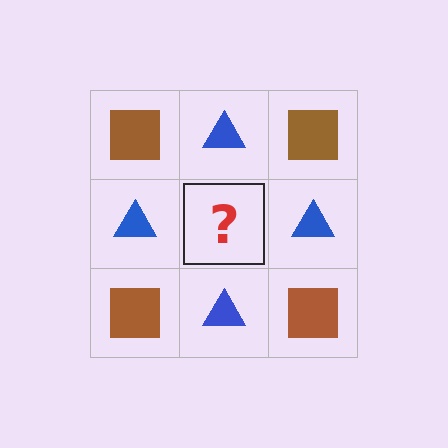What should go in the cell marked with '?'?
The missing cell should contain a brown square.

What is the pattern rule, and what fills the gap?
The rule is that it alternates brown square and blue triangle in a checkerboard pattern. The gap should be filled with a brown square.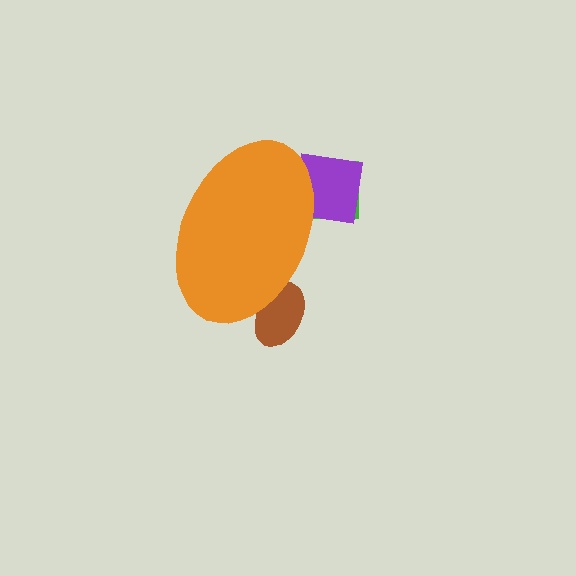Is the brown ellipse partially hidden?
Yes, the brown ellipse is partially hidden behind the orange ellipse.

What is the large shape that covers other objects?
An orange ellipse.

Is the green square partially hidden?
Yes, the green square is partially hidden behind the orange ellipse.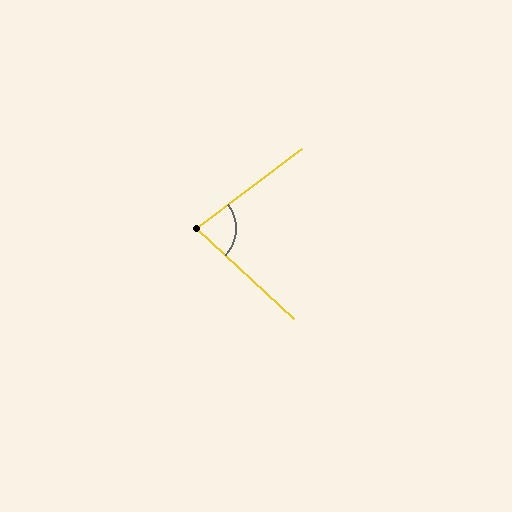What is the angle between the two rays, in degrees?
Approximately 80 degrees.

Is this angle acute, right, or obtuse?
It is acute.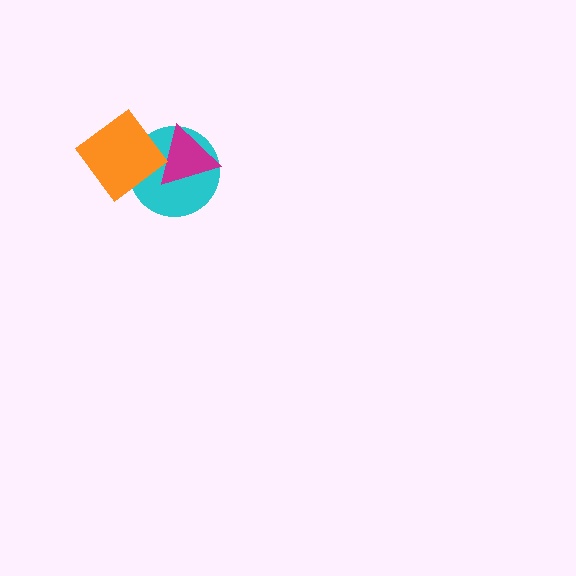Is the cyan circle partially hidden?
Yes, it is partially covered by another shape.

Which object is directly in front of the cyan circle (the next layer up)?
The magenta triangle is directly in front of the cyan circle.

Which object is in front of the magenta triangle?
The orange diamond is in front of the magenta triangle.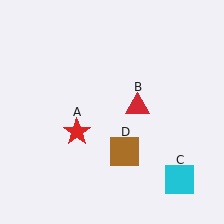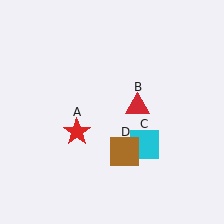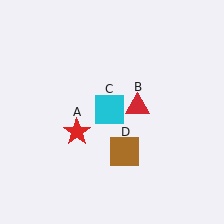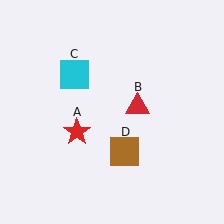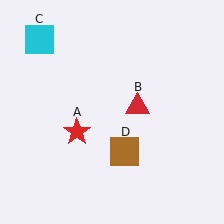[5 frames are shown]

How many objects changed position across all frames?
1 object changed position: cyan square (object C).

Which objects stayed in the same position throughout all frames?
Red star (object A) and red triangle (object B) and brown square (object D) remained stationary.